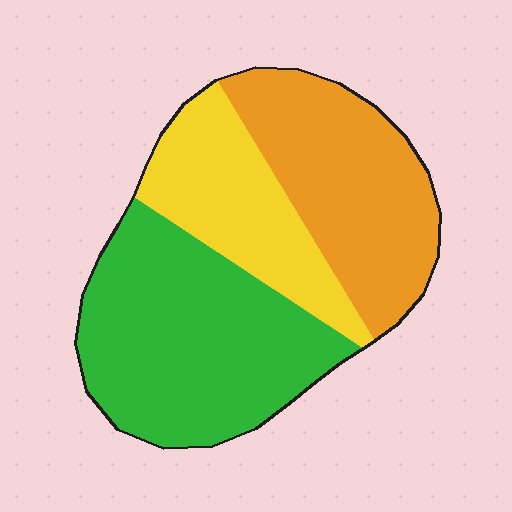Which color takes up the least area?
Yellow, at roughly 25%.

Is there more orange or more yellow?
Orange.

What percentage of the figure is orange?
Orange takes up about one third (1/3) of the figure.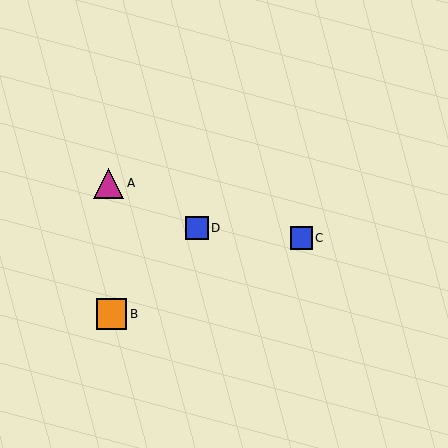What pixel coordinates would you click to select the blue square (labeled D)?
Click at (197, 228) to select the blue square D.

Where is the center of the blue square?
The center of the blue square is at (301, 238).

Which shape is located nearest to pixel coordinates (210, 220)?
The blue square (labeled D) at (197, 228) is nearest to that location.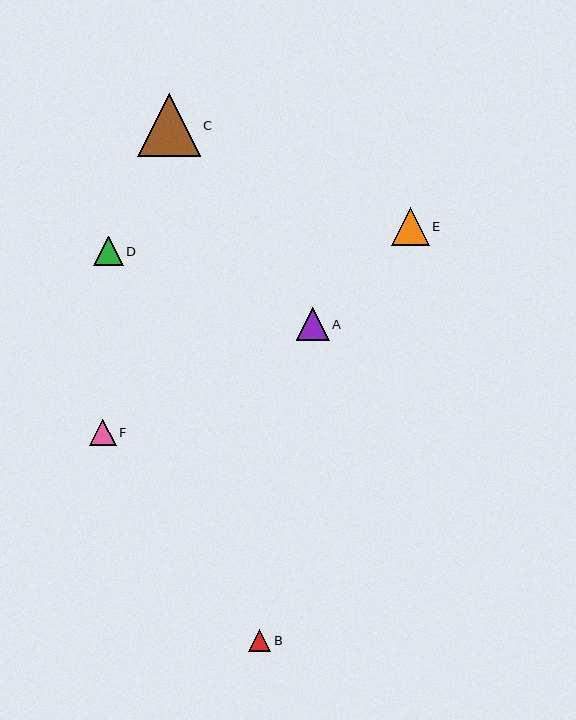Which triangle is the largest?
Triangle C is the largest with a size of approximately 63 pixels.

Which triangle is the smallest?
Triangle B is the smallest with a size of approximately 22 pixels.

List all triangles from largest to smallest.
From largest to smallest: C, E, A, D, F, B.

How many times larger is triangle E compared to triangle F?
Triangle E is approximately 1.4 times the size of triangle F.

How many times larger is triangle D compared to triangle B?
Triangle D is approximately 1.3 times the size of triangle B.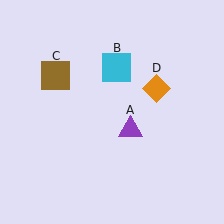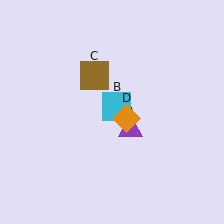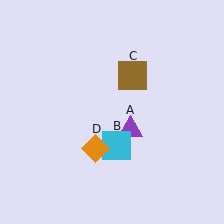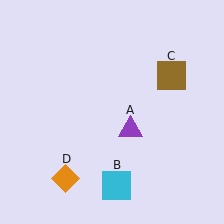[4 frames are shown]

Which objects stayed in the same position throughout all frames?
Purple triangle (object A) remained stationary.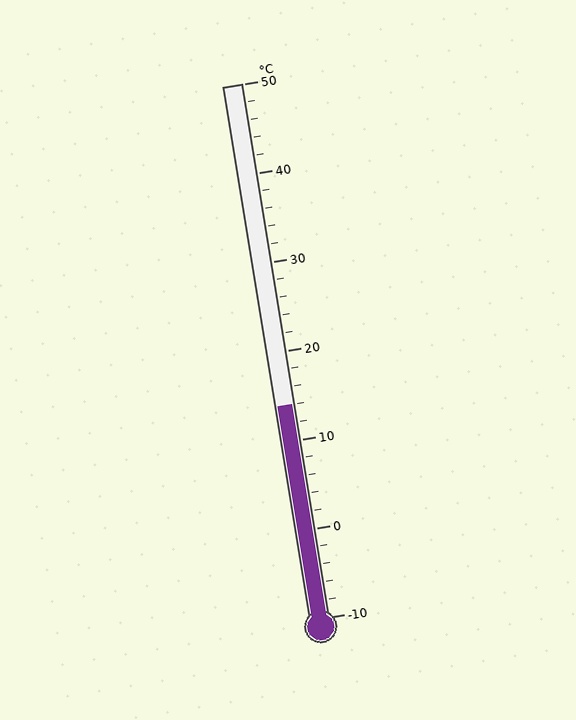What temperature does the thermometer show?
The thermometer shows approximately 14°C.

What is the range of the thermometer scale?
The thermometer scale ranges from -10°C to 50°C.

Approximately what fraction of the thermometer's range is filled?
The thermometer is filled to approximately 40% of its range.